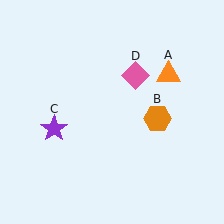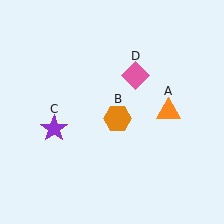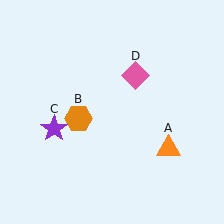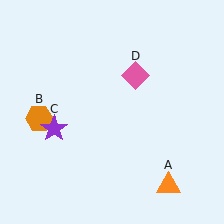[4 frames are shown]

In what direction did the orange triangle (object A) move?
The orange triangle (object A) moved down.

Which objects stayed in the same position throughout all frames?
Purple star (object C) and pink diamond (object D) remained stationary.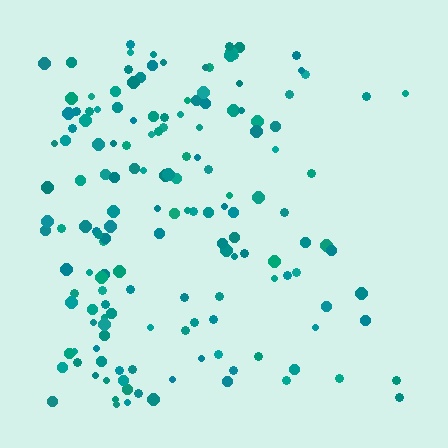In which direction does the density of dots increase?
From right to left, with the left side densest.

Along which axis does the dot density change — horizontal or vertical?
Horizontal.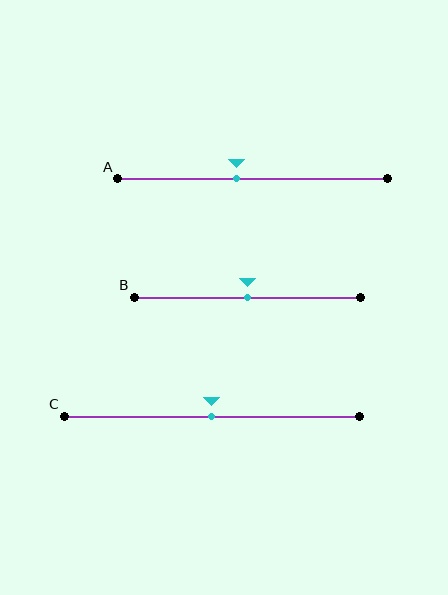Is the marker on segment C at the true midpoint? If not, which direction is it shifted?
Yes, the marker on segment C is at the true midpoint.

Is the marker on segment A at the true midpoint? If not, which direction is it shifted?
No, the marker on segment A is shifted to the left by about 6% of the segment length.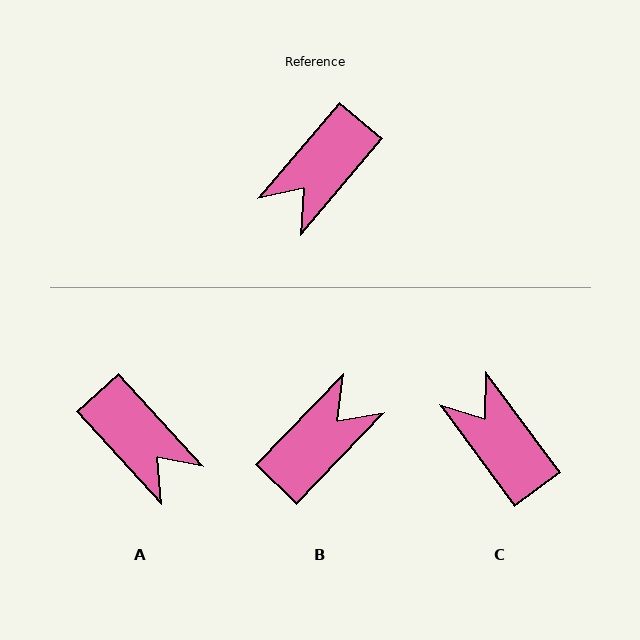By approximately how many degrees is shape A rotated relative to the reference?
Approximately 83 degrees counter-clockwise.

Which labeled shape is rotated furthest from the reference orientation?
B, about 176 degrees away.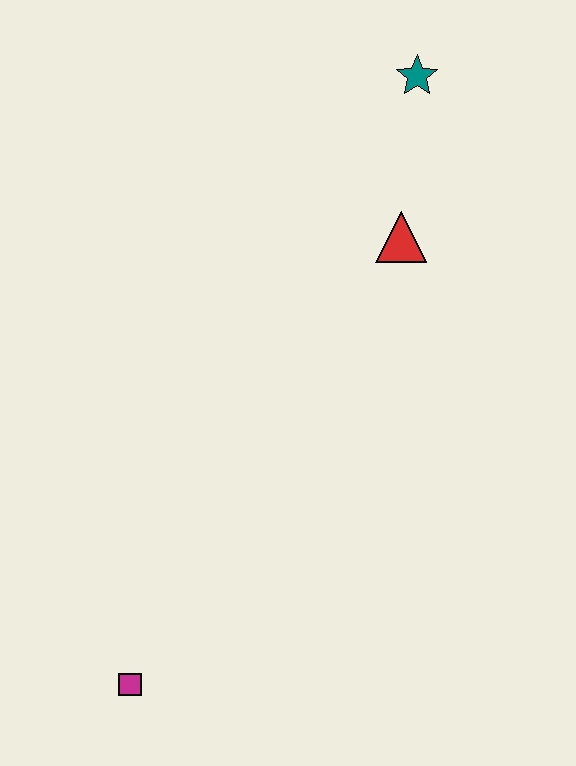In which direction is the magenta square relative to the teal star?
The magenta square is below the teal star.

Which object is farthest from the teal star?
The magenta square is farthest from the teal star.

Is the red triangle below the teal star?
Yes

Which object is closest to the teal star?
The red triangle is closest to the teal star.